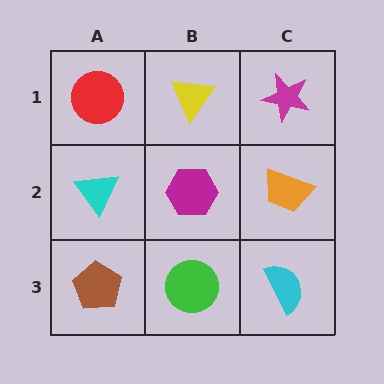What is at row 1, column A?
A red circle.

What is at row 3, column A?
A brown pentagon.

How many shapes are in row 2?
3 shapes.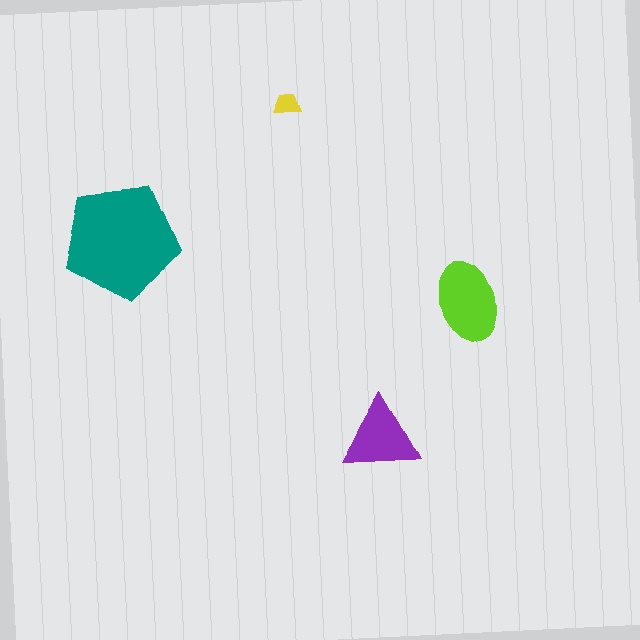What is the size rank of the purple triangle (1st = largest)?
3rd.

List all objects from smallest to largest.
The yellow trapezoid, the purple triangle, the lime ellipse, the teal pentagon.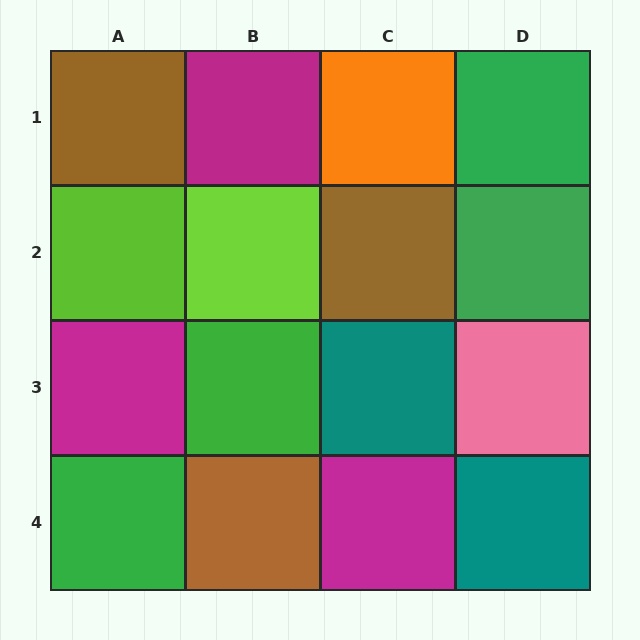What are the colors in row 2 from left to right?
Lime, lime, brown, green.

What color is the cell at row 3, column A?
Magenta.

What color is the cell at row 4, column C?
Magenta.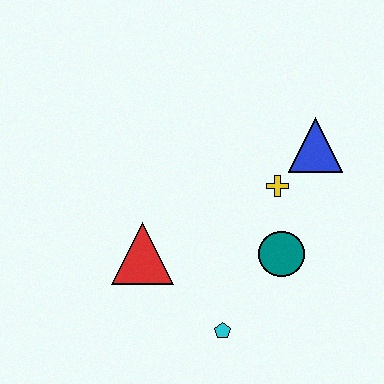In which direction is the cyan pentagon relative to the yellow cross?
The cyan pentagon is below the yellow cross.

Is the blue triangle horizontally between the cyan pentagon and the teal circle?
No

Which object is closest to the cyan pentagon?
The teal circle is closest to the cyan pentagon.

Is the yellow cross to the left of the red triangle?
No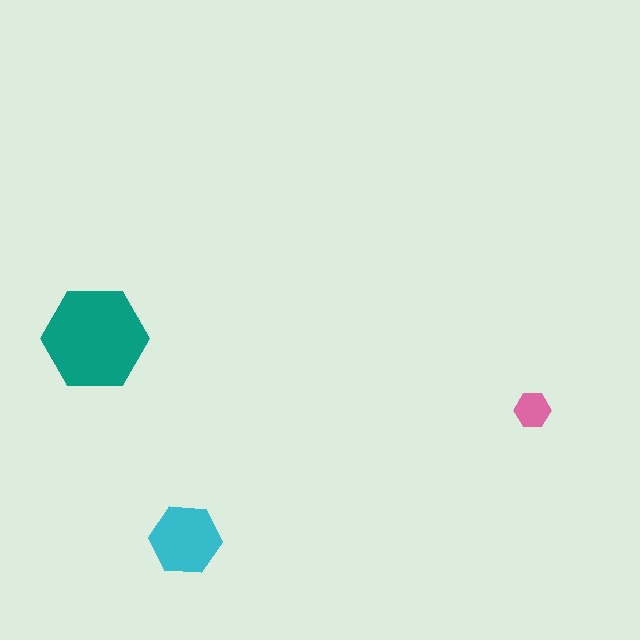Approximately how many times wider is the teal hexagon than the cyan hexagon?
About 1.5 times wider.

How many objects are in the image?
There are 3 objects in the image.